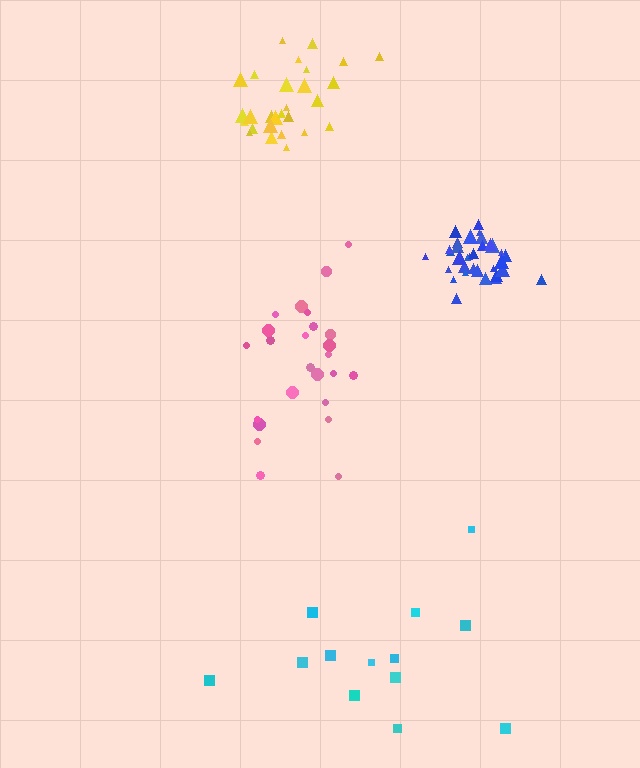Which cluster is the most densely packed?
Blue.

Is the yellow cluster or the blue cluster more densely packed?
Blue.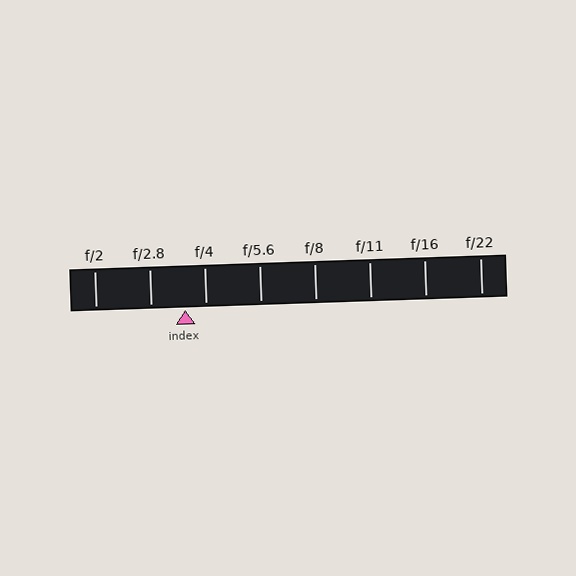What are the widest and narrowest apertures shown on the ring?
The widest aperture shown is f/2 and the narrowest is f/22.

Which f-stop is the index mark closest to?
The index mark is closest to f/4.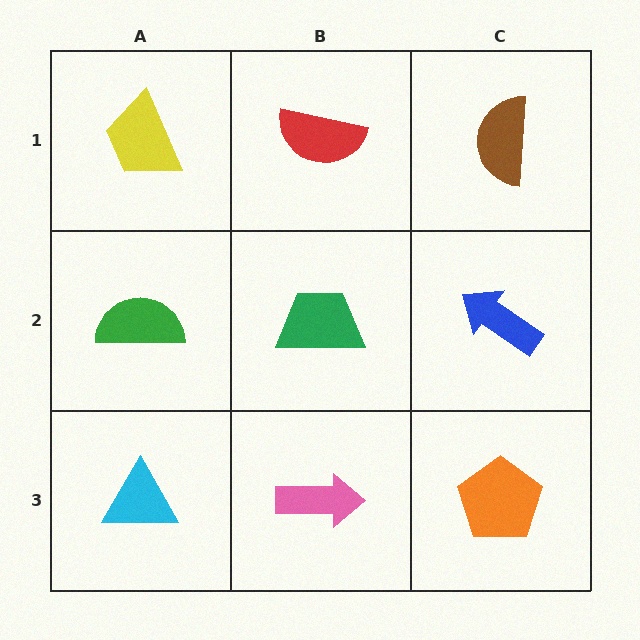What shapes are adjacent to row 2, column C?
A brown semicircle (row 1, column C), an orange pentagon (row 3, column C), a green trapezoid (row 2, column B).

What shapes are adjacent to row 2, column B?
A red semicircle (row 1, column B), a pink arrow (row 3, column B), a green semicircle (row 2, column A), a blue arrow (row 2, column C).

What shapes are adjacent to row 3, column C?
A blue arrow (row 2, column C), a pink arrow (row 3, column B).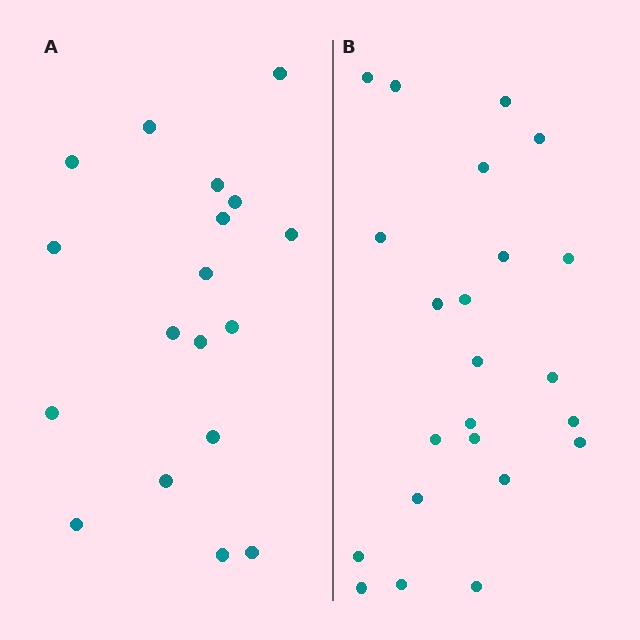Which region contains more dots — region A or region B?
Region B (the right region) has more dots.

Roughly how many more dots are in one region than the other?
Region B has about 5 more dots than region A.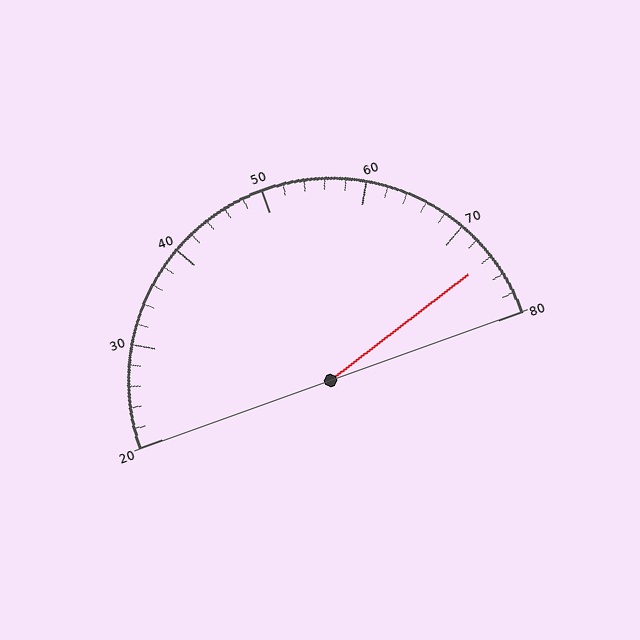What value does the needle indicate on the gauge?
The needle indicates approximately 74.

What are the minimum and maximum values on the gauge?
The gauge ranges from 20 to 80.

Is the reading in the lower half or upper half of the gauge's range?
The reading is in the upper half of the range (20 to 80).